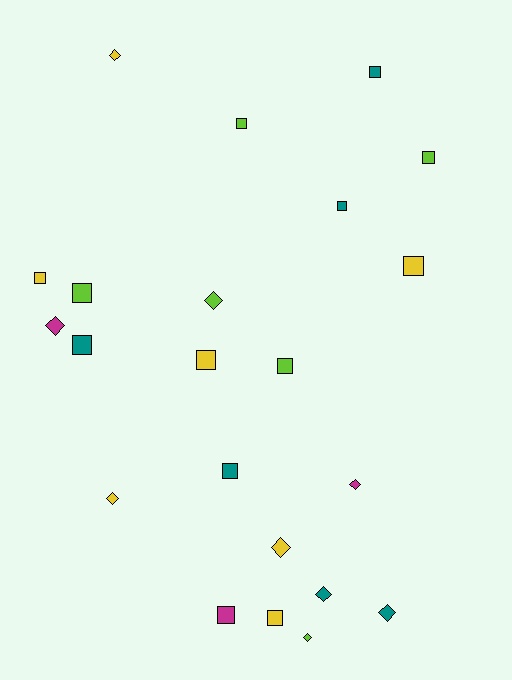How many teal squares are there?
There are 4 teal squares.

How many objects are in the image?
There are 22 objects.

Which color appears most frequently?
Yellow, with 7 objects.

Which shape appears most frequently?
Square, with 13 objects.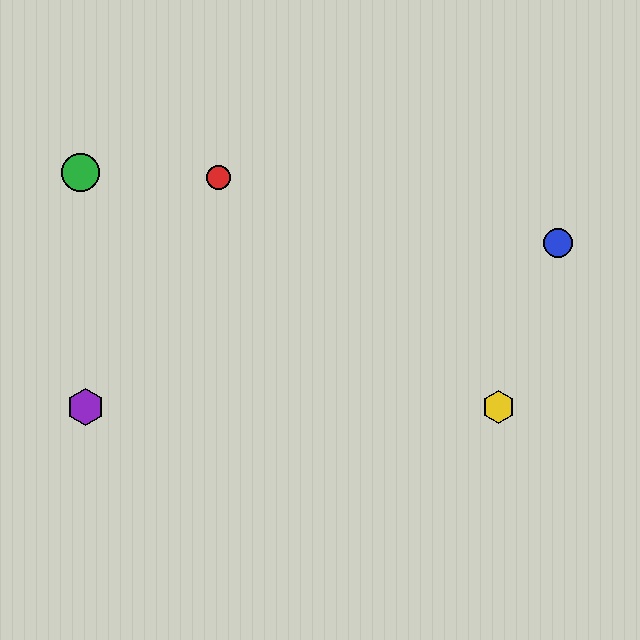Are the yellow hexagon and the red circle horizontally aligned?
No, the yellow hexagon is at y≈407 and the red circle is at y≈178.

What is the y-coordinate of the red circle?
The red circle is at y≈178.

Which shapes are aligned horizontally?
The yellow hexagon, the purple hexagon are aligned horizontally.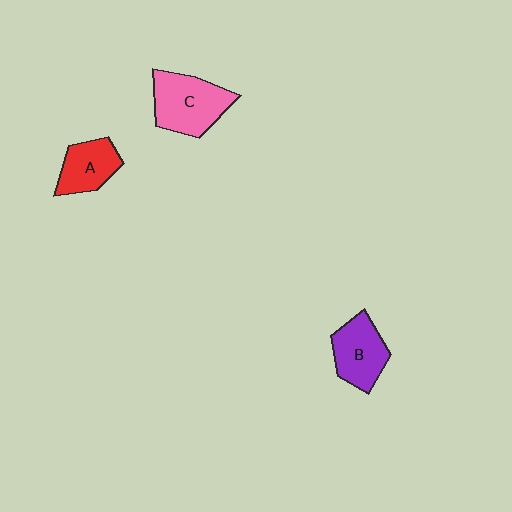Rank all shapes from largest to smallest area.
From largest to smallest: C (pink), B (purple), A (red).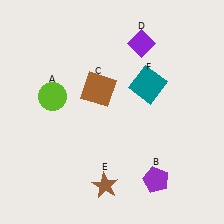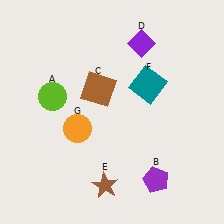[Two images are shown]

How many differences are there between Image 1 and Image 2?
There is 1 difference between the two images.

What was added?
An orange circle (G) was added in Image 2.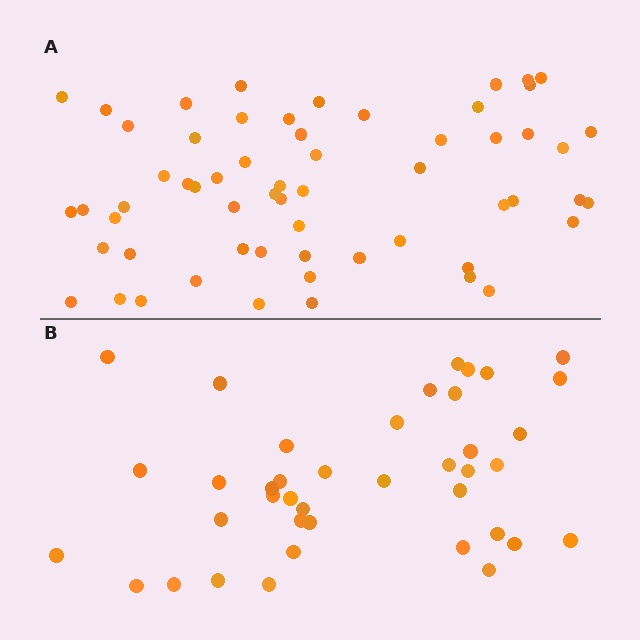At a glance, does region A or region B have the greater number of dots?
Region A (the top region) has more dots.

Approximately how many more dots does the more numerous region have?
Region A has approximately 20 more dots than region B.